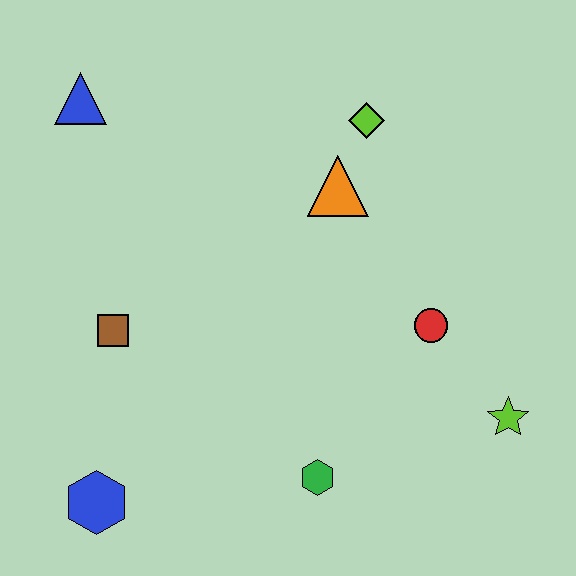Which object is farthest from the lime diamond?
The blue hexagon is farthest from the lime diamond.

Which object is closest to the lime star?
The red circle is closest to the lime star.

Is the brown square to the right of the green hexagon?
No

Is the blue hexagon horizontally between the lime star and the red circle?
No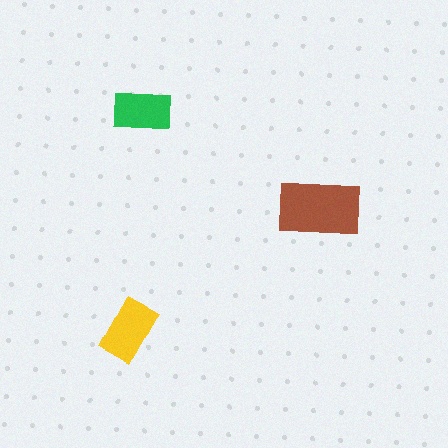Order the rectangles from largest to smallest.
the brown one, the yellow one, the green one.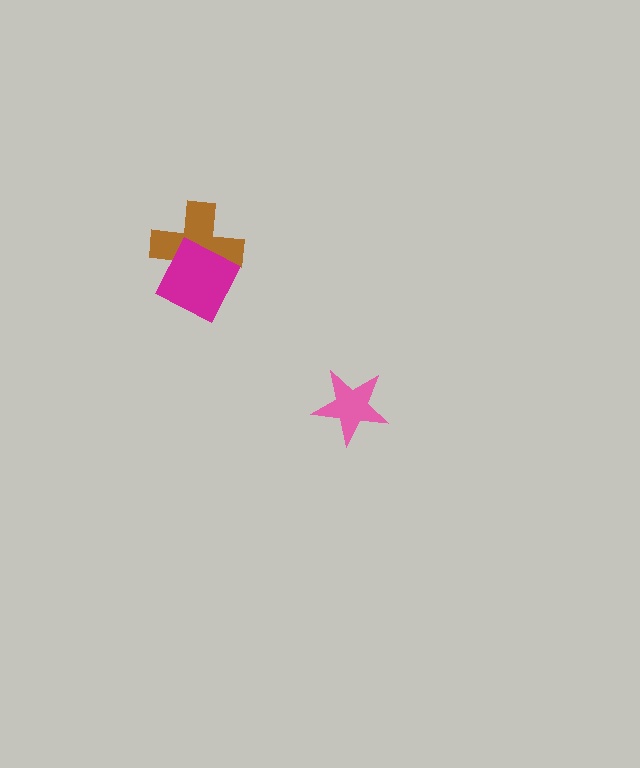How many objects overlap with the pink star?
0 objects overlap with the pink star.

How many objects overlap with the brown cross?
1 object overlaps with the brown cross.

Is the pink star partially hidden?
No, no other shape covers it.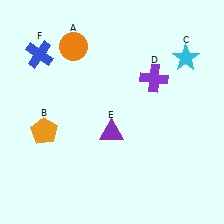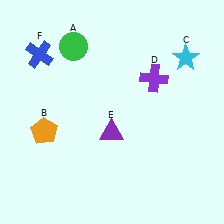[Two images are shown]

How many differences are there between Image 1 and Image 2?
There is 1 difference between the two images.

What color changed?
The circle (A) changed from orange in Image 1 to green in Image 2.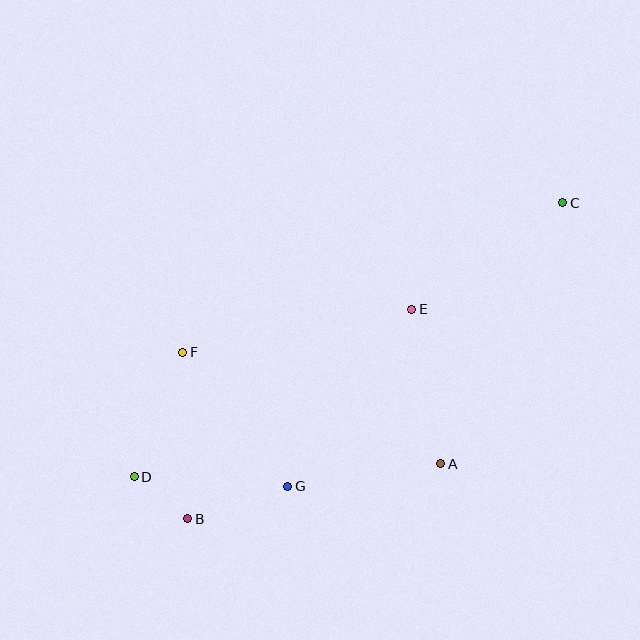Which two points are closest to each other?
Points B and D are closest to each other.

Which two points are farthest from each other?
Points C and D are farthest from each other.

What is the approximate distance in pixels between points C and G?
The distance between C and G is approximately 395 pixels.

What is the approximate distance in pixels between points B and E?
The distance between B and E is approximately 307 pixels.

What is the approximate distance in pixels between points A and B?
The distance between A and B is approximately 259 pixels.